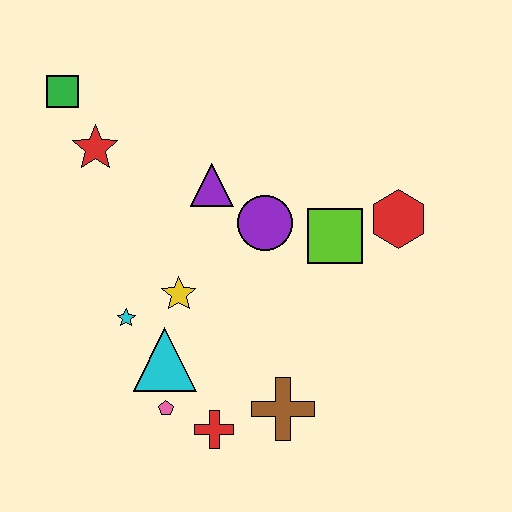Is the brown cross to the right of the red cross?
Yes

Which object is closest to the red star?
The green square is closest to the red star.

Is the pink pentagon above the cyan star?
No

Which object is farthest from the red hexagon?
The green square is farthest from the red hexagon.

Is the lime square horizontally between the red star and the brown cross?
No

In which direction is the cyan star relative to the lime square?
The cyan star is to the left of the lime square.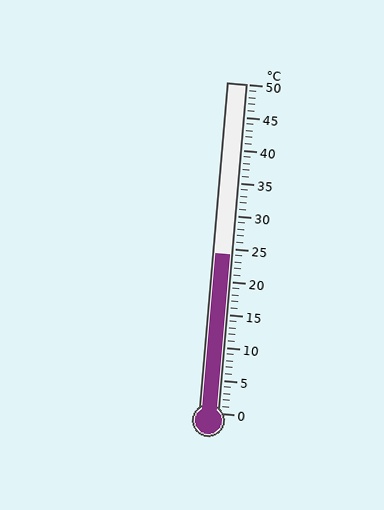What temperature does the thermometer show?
The thermometer shows approximately 24°C.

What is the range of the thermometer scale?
The thermometer scale ranges from 0°C to 50°C.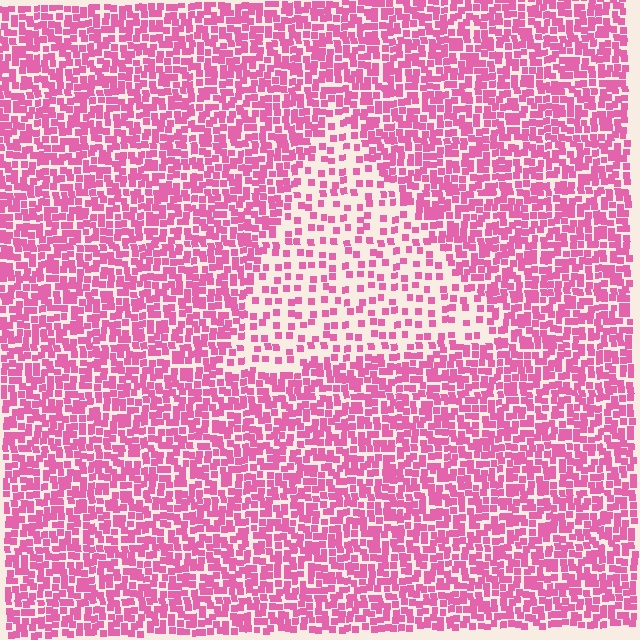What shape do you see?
I see a triangle.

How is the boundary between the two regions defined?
The boundary is defined by a change in element density (approximately 2.3x ratio). All elements are the same color, size, and shape.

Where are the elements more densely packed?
The elements are more densely packed outside the triangle boundary.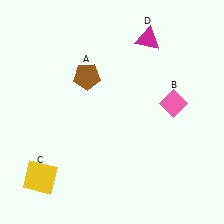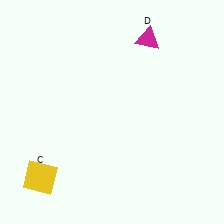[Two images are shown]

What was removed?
The pink diamond (B), the brown pentagon (A) were removed in Image 2.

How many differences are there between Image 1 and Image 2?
There are 2 differences between the two images.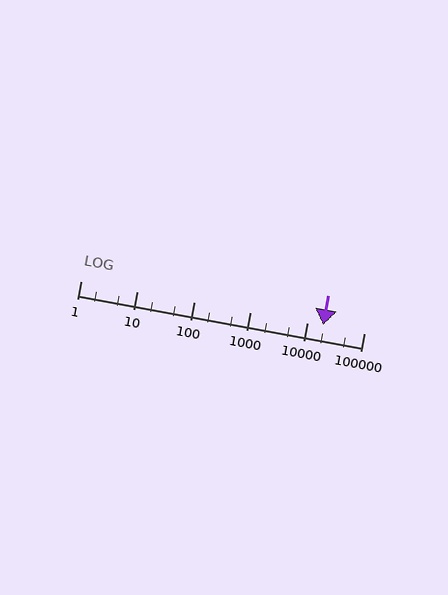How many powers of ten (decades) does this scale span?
The scale spans 5 decades, from 1 to 100000.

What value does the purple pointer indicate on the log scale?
The pointer indicates approximately 19000.